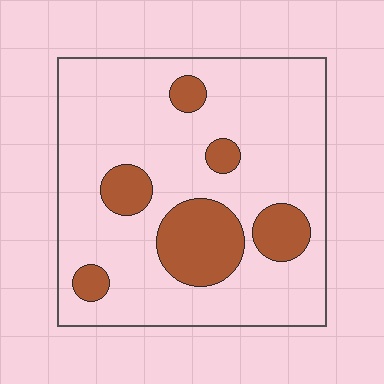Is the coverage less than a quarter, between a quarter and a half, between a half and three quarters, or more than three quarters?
Less than a quarter.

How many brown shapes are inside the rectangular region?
6.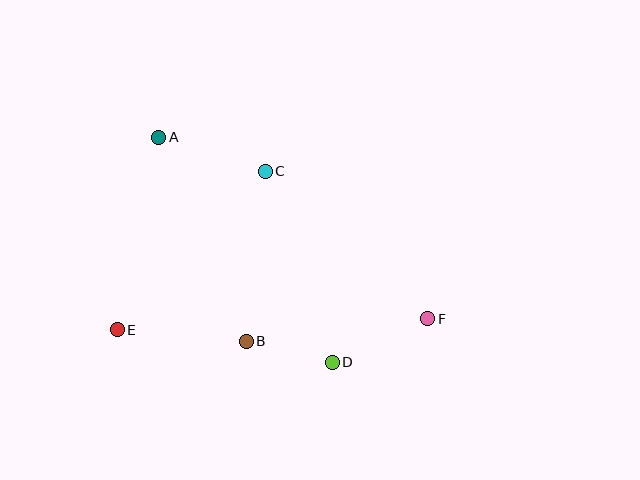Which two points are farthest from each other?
Points A and F are farthest from each other.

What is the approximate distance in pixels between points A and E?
The distance between A and E is approximately 197 pixels.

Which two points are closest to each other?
Points B and D are closest to each other.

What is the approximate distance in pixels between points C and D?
The distance between C and D is approximately 202 pixels.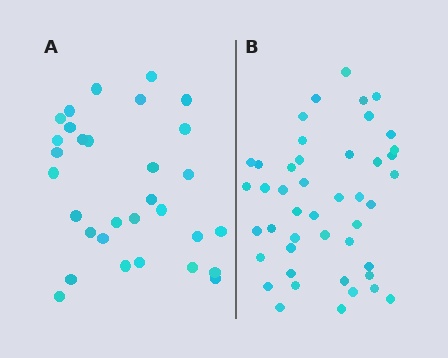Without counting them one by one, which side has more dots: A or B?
Region B (the right region) has more dots.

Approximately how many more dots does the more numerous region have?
Region B has approximately 15 more dots than region A.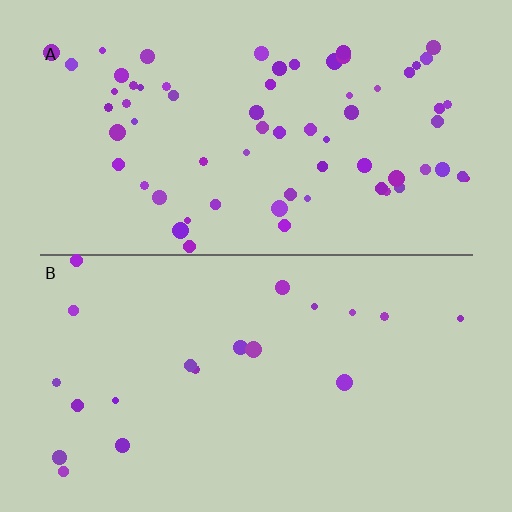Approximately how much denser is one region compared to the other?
Approximately 3.3× — region A over region B.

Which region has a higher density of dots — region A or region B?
A (the top).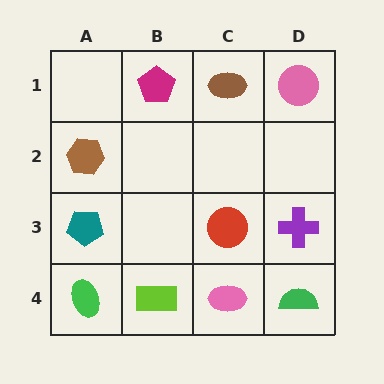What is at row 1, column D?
A pink circle.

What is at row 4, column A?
A green ellipse.